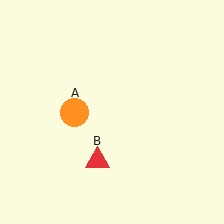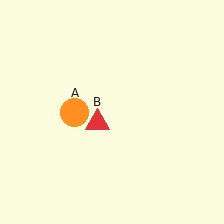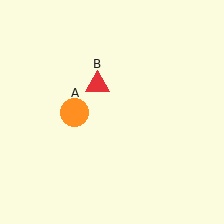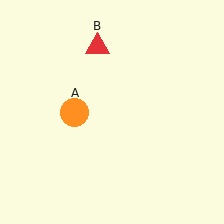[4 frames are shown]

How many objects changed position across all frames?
1 object changed position: red triangle (object B).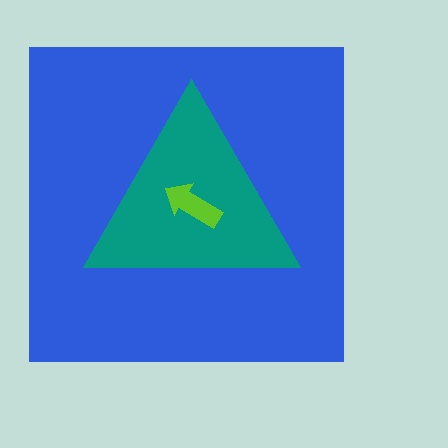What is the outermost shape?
The blue square.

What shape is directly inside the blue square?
The teal triangle.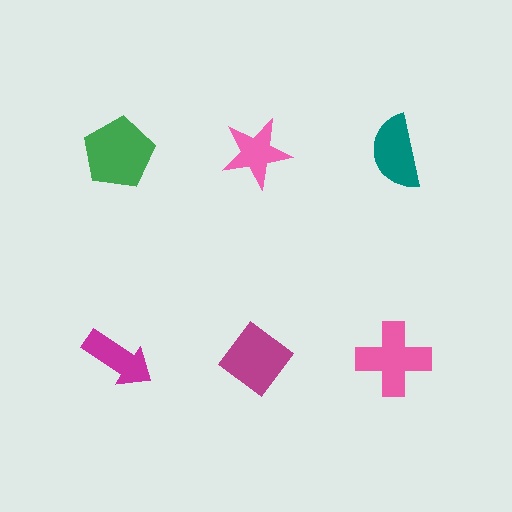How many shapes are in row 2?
3 shapes.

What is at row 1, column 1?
A green pentagon.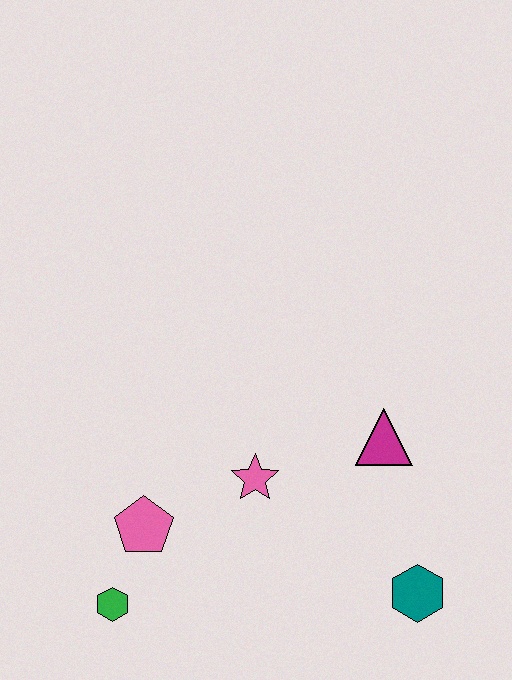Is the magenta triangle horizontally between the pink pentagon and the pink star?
No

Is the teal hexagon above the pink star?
No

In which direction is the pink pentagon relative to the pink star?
The pink pentagon is to the left of the pink star.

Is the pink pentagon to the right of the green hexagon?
Yes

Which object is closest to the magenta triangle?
The pink star is closest to the magenta triangle.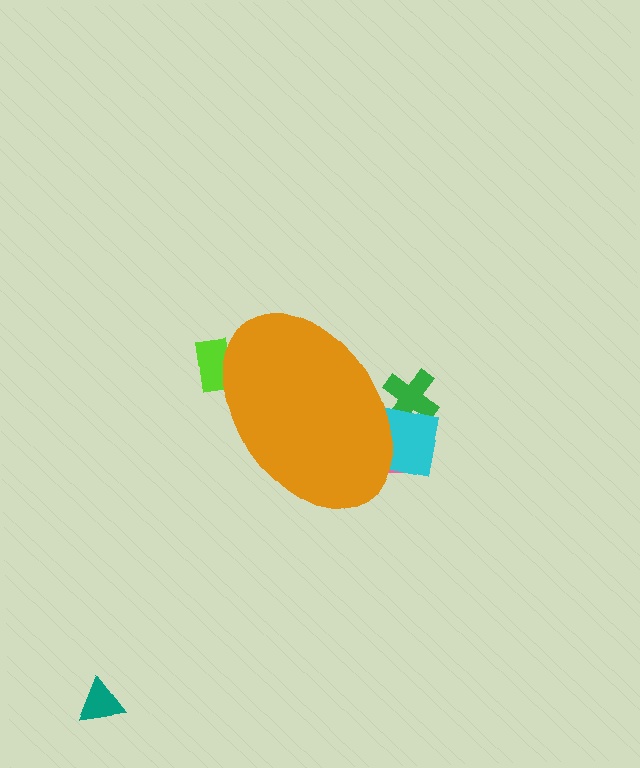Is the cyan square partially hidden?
Yes, the cyan square is partially hidden behind the orange ellipse.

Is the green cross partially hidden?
Yes, the green cross is partially hidden behind the orange ellipse.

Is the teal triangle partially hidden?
No, the teal triangle is fully visible.